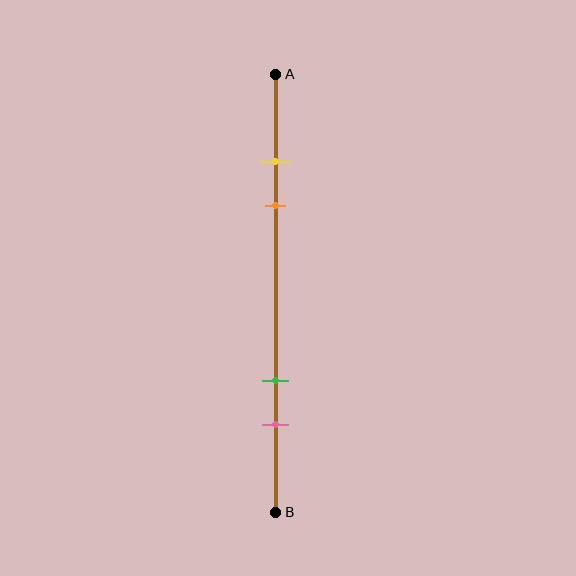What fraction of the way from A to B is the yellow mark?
The yellow mark is approximately 20% (0.2) of the way from A to B.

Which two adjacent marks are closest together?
The yellow and orange marks are the closest adjacent pair.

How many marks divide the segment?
There are 4 marks dividing the segment.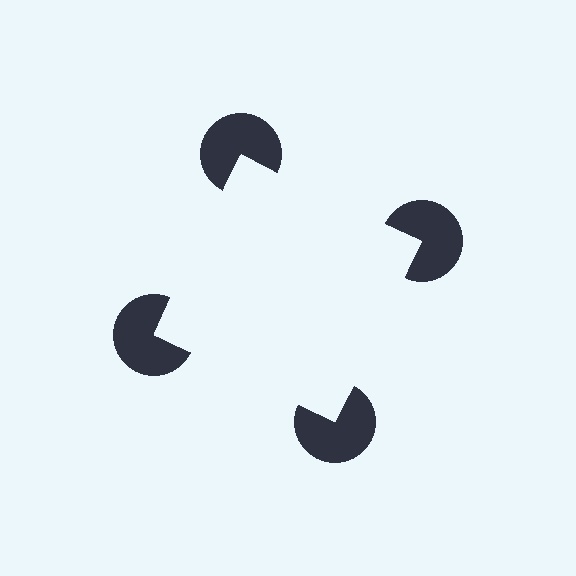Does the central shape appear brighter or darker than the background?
It typically appears slightly brighter than the background, even though no actual brightness change is drawn.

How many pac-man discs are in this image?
There are 4 — one at each vertex of the illusory square.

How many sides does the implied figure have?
4 sides.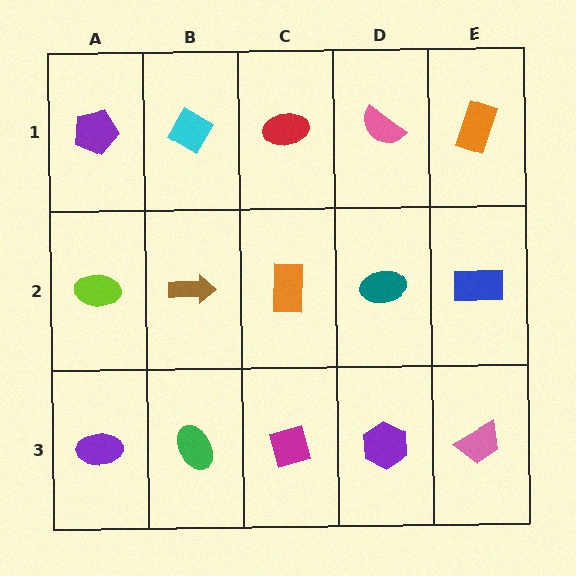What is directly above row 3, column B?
A brown arrow.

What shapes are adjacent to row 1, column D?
A teal ellipse (row 2, column D), a red ellipse (row 1, column C), an orange rectangle (row 1, column E).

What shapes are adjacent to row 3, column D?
A teal ellipse (row 2, column D), a magenta diamond (row 3, column C), a pink trapezoid (row 3, column E).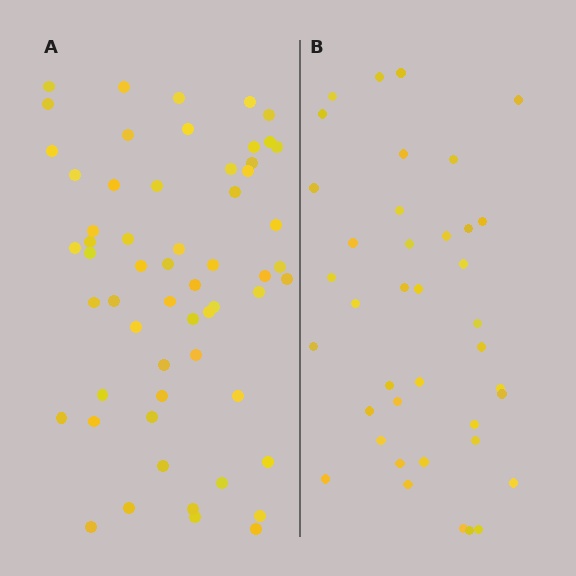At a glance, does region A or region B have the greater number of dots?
Region A (the left region) has more dots.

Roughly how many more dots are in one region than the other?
Region A has approximately 20 more dots than region B.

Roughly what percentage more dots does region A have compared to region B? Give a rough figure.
About 50% more.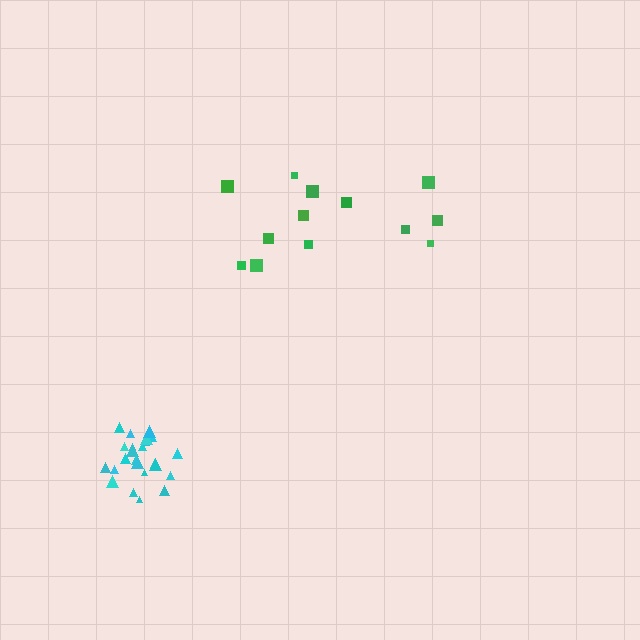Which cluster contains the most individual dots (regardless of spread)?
Cyan (26).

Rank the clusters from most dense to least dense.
cyan, green.